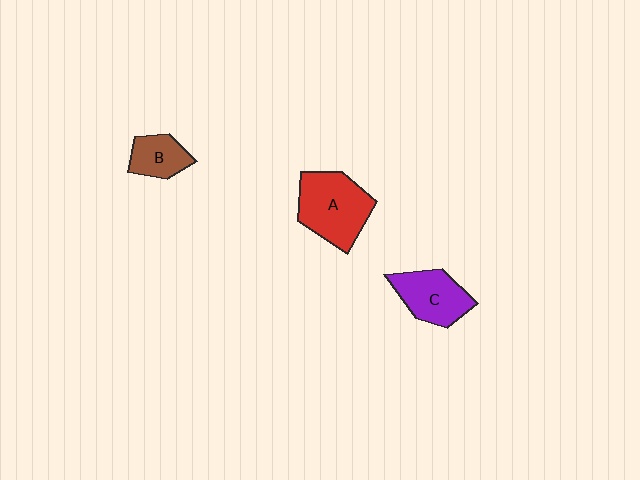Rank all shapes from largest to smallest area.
From largest to smallest: A (red), C (purple), B (brown).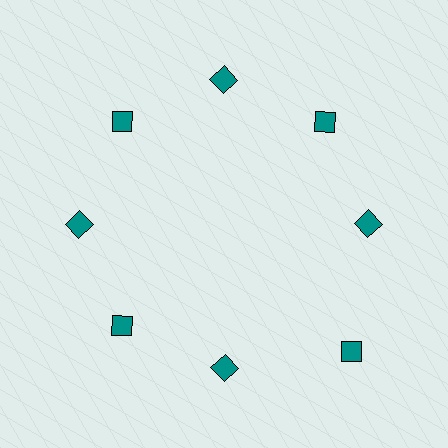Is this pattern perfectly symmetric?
No. The 8 teal diamonds are arranged in a ring, but one element near the 4 o'clock position is pushed outward from the center, breaking the 8-fold rotational symmetry.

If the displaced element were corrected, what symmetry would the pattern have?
It would have 8-fold rotational symmetry — the pattern would map onto itself every 45 degrees.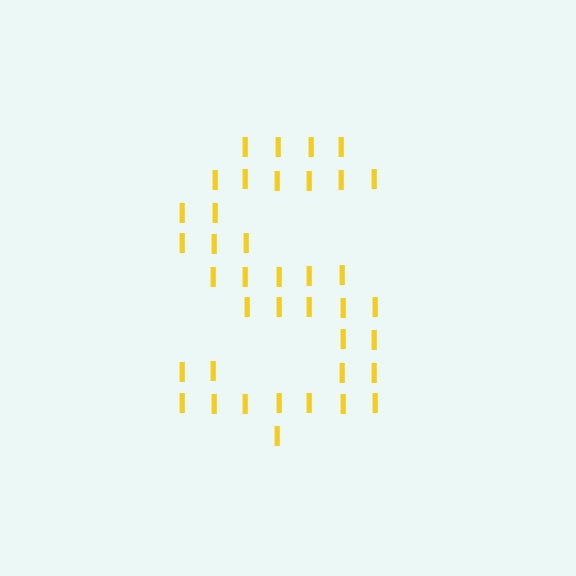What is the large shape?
The large shape is the letter S.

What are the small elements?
The small elements are letter I's.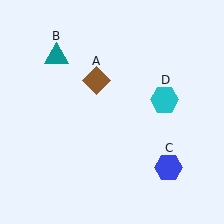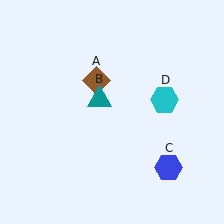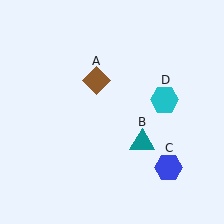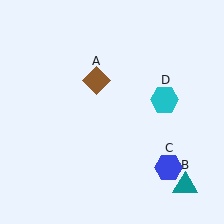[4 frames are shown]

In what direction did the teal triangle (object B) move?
The teal triangle (object B) moved down and to the right.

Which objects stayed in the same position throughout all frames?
Brown diamond (object A) and blue hexagon (object C) and cyan hexagon (object D) remained stationary.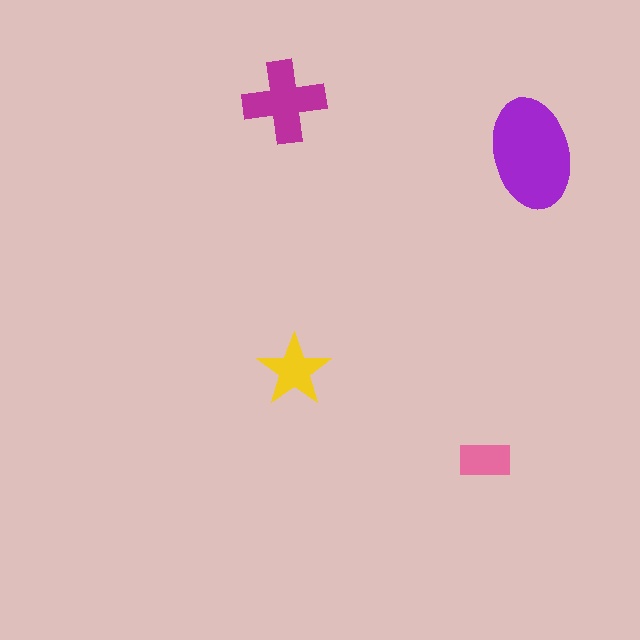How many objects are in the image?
There are 4 objects in the image.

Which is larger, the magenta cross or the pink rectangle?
The magenta cross.